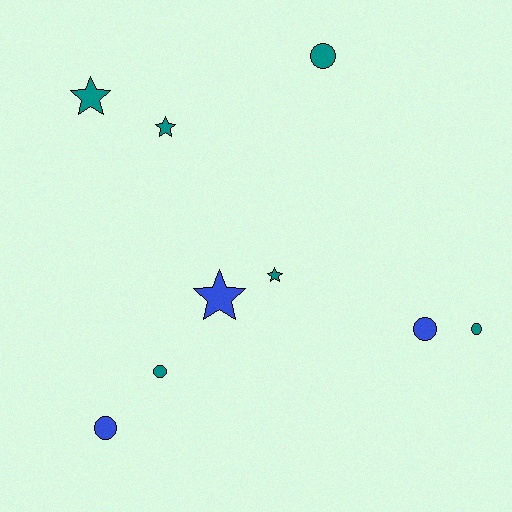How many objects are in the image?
There are 9 objects.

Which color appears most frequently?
Teal, with 6 objects.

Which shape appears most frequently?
Circle, with 5 objects.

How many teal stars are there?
There are 3 teal stars.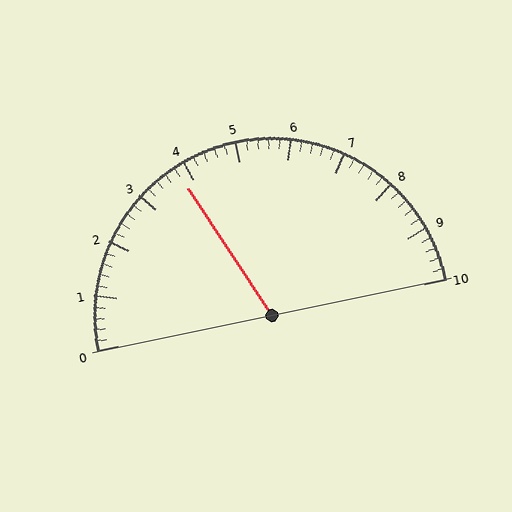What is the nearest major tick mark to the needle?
The nearest major tick mark is 4.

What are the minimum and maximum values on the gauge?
The gauge ranges from 0 to 10.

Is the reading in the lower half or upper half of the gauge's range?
The reading is in the lower half of the range (0 to 10).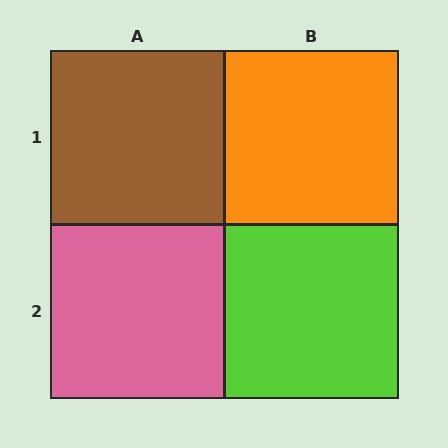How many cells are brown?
1 cell is brown.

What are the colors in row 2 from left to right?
Pink, lime.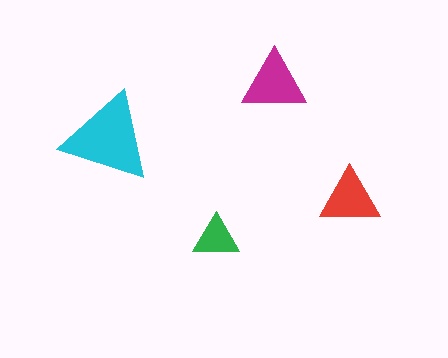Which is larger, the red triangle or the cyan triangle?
The cyan one.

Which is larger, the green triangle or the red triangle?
The red one.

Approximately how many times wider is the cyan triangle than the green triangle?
About 2 times wider.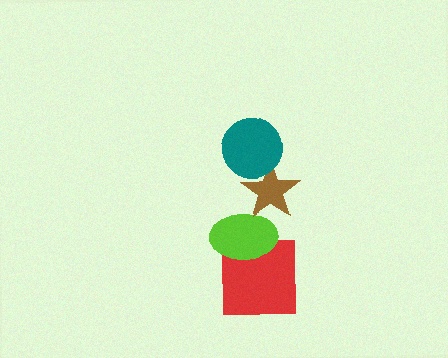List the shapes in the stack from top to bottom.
From top to bottom: the teal circle, the brown star, the lime ellipse, the red square.